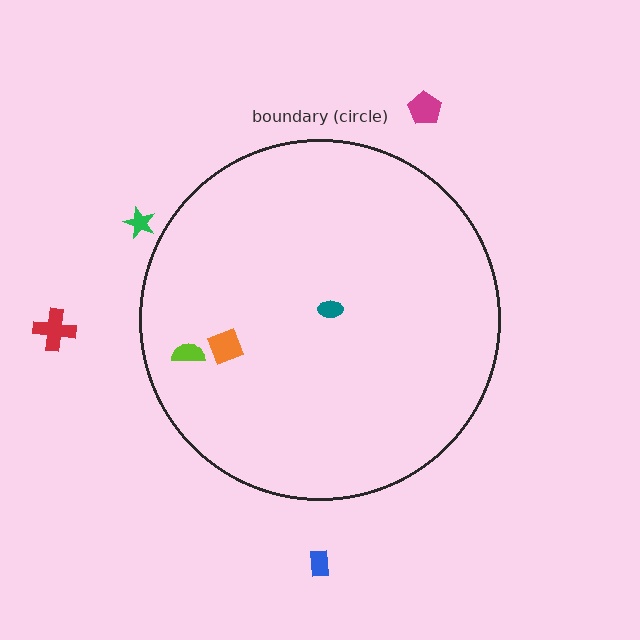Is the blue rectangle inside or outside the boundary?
Outside.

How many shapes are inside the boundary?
3 inside, 4 outside.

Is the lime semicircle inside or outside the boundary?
Inside.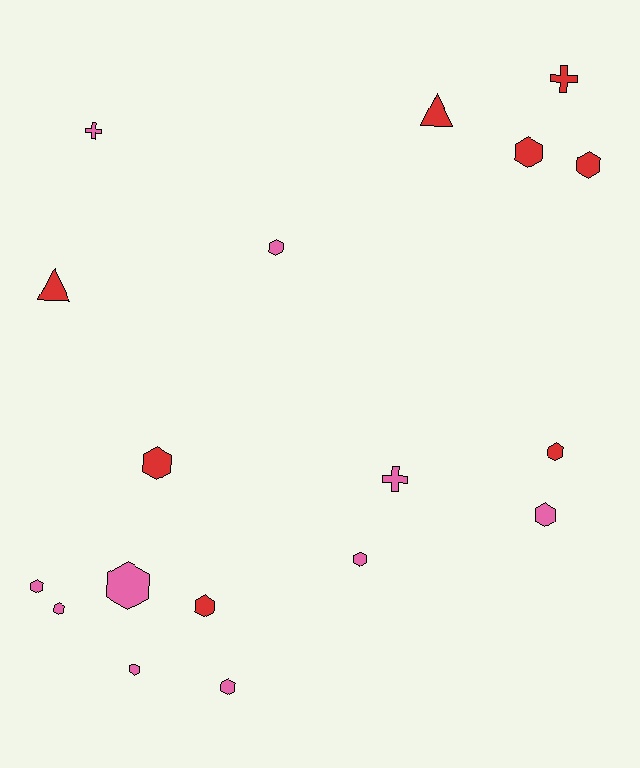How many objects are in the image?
There are 18 objects.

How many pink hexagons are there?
There are 8 pink hexagons.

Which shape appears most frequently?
Hexagon, with 13 objects.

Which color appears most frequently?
Pink, with 10 objects.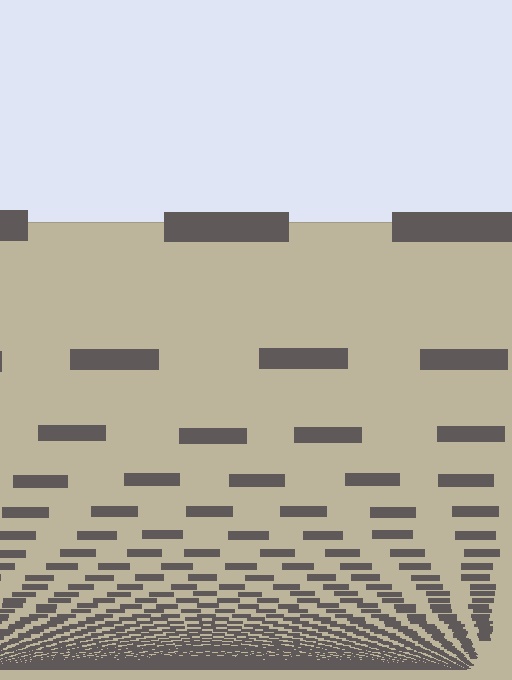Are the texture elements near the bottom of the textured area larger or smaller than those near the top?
Smaller. The gradient is inverted — elements near the bottom are smaller and denser.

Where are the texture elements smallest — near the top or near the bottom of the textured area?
Near the bottom.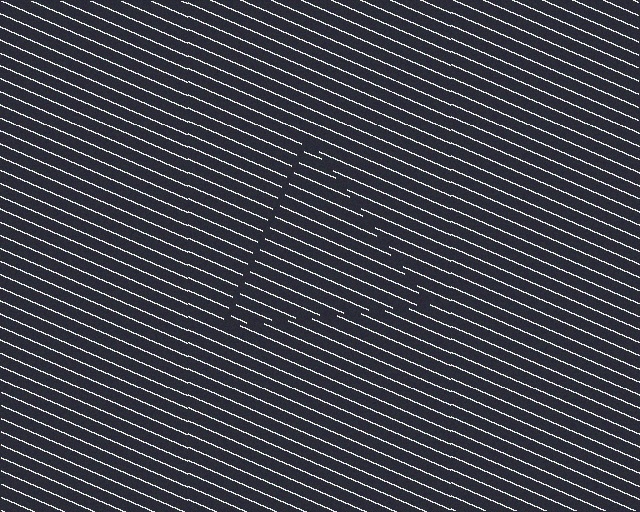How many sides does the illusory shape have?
3 sides — the line-ends trace a triangle.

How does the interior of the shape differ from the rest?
The interior of the shape contains the same grating, shifted by half a period — the contour is defined by the phase discontinuity where line-ends from the inner and outer gratings abut.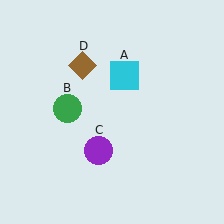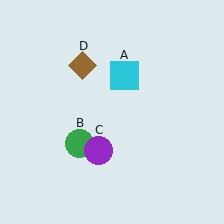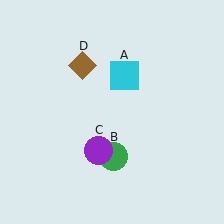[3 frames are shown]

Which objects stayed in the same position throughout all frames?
Cyan square (object A) and purple circle (object C) and brown diamond (object D) remained stationary.